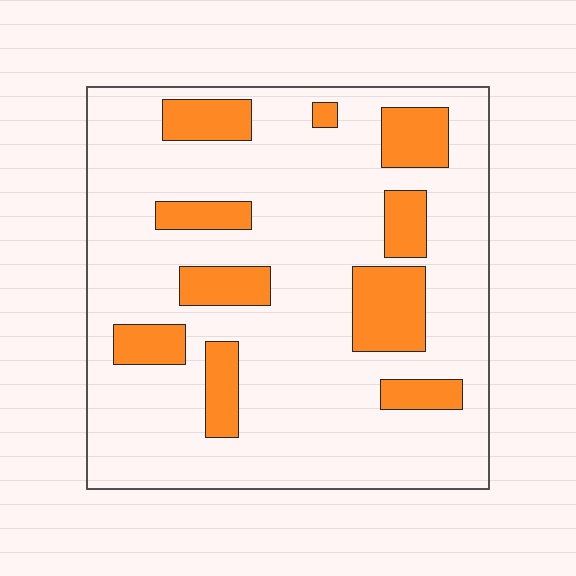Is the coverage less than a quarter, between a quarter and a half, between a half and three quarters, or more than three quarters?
Less than a quarter.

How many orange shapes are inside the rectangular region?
10.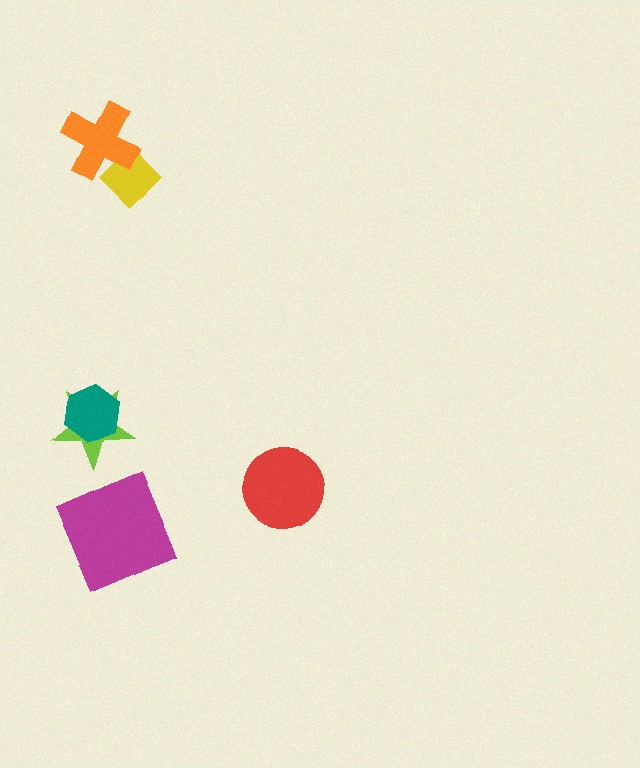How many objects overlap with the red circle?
0 objects overlap with the red circle.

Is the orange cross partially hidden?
No, no other shape covers it.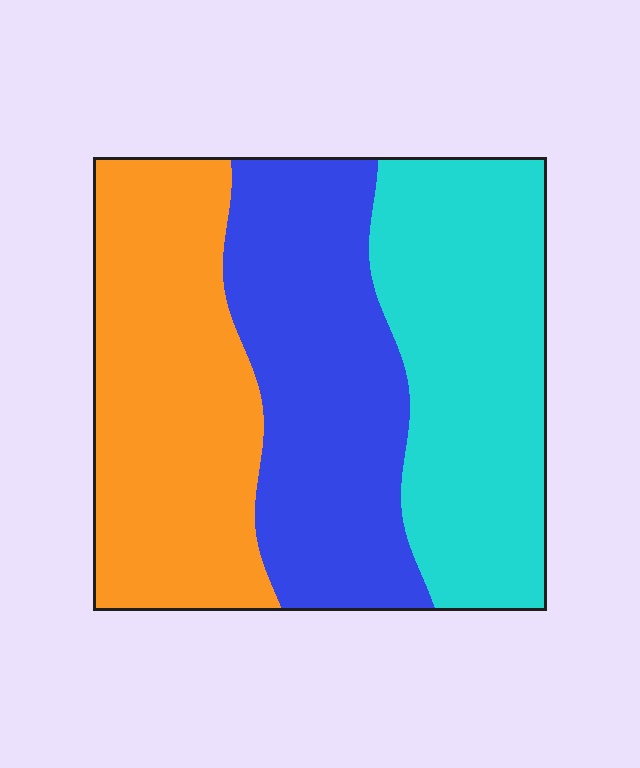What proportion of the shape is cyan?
Cyan takes up between a sixth and a third of the shape.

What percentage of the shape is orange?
Orange covers around 35% of the shape.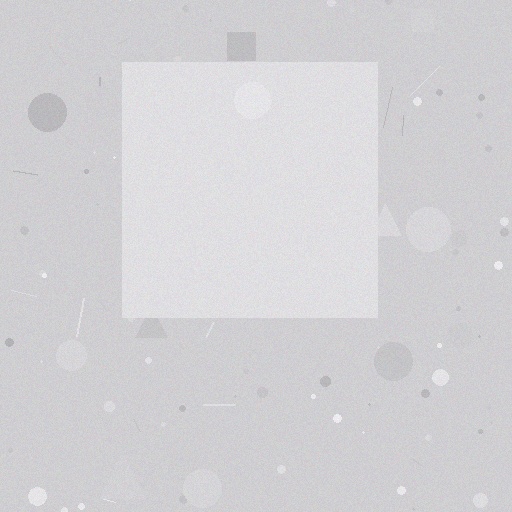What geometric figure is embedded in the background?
A square is embedded in the background.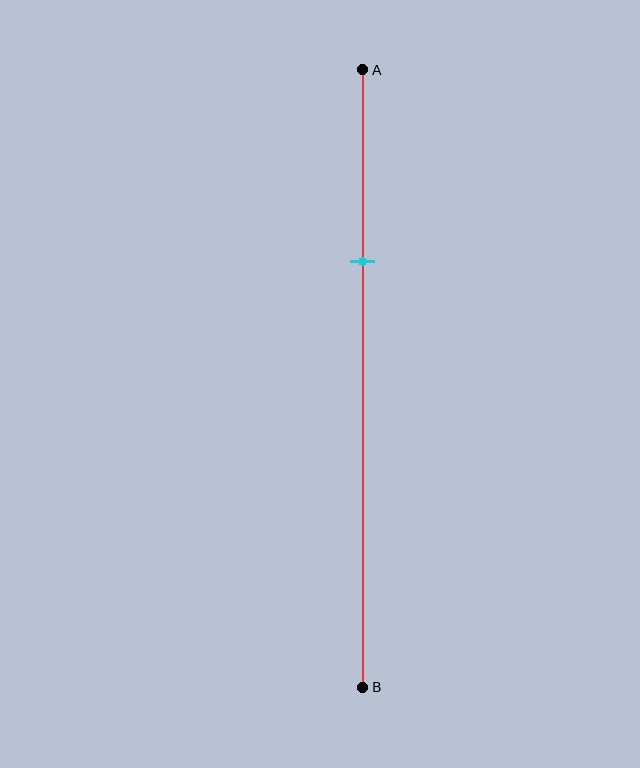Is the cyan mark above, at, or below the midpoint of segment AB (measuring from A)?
The cyan mark is above the midpoint of segment AB.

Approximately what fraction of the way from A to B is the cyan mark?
The cyan mark is approximately 30% of the way from A to B.